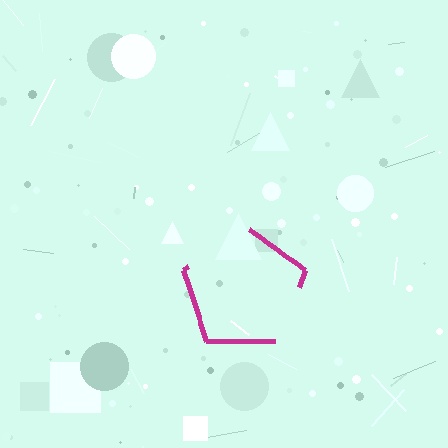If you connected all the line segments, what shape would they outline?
They would outline a pentagon.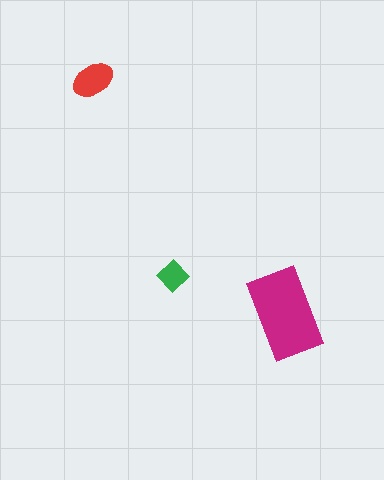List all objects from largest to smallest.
The magenta rectangle, the red ellipse, the green diamond.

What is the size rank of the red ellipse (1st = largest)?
2nd.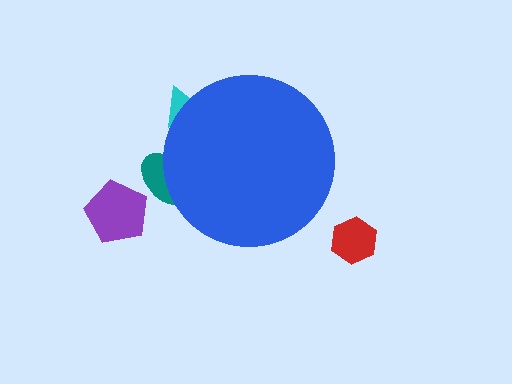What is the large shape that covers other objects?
A blue circle.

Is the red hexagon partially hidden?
No, the red hexagon is fully visible.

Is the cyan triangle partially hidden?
Yes, the cyan triangle is partially hidden behind the blue circle.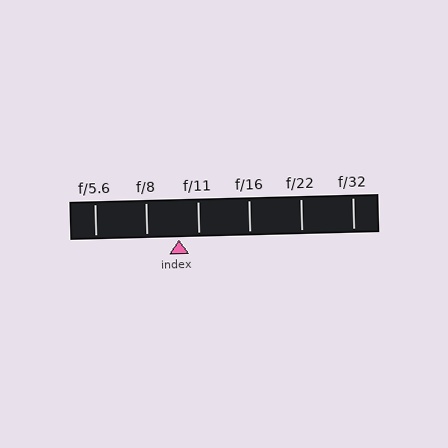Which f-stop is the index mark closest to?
The index mark is closest to f/11.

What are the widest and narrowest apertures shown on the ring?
The widest aperture shown is f/5.6 and the narrowest is f/32.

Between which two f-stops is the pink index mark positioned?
The index mark is between f/8 and f/11.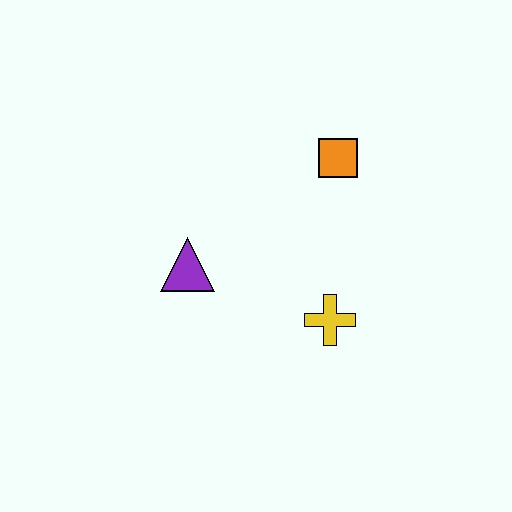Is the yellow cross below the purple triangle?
Yes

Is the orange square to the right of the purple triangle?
Yes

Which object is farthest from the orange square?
The purple triangle is farthest from the orange square.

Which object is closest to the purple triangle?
The yellow cross is closest to the purple triangle.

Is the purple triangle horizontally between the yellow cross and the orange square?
No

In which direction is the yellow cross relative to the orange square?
The yellow cross is below the orange square.